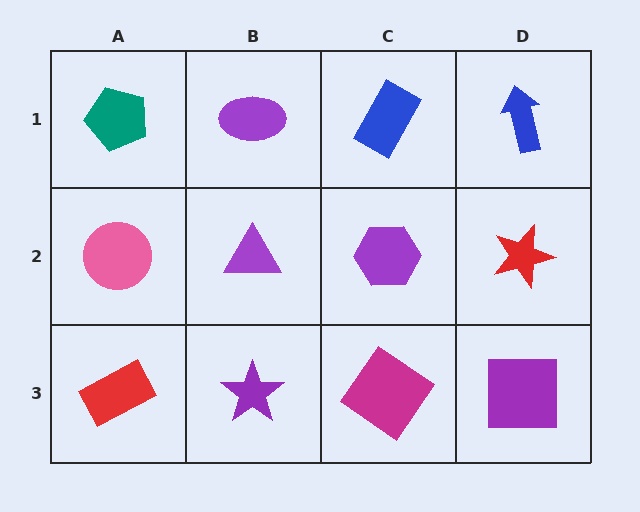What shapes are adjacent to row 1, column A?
A pink circle (row 2, column A), a purple ellipse (row 1, column B).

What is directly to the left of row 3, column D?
A magenta diamond.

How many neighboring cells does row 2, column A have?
3.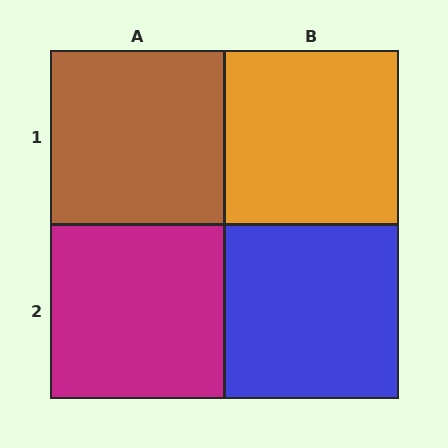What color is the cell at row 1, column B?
Orange.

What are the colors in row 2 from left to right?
Magenta, blue.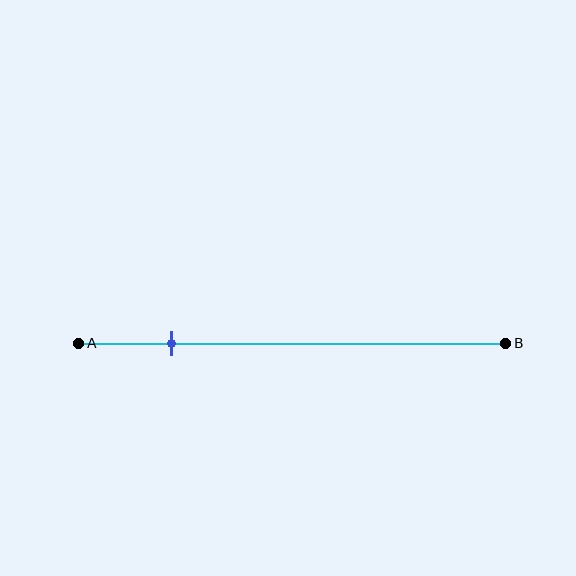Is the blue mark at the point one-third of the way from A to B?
No, the mark is at about 20% from A, not at the 33% one-third point.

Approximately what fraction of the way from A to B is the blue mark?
The blue mark is approximately 20% of the way from A to B.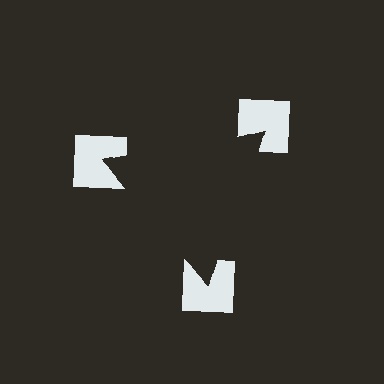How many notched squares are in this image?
There are 3 — one at each vertex of the illusory triangle.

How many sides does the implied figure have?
3 sides.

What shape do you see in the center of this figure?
An illusory triangle — its edges are inferred from the aligned wedge cuts in the notched squares, not physically drawn.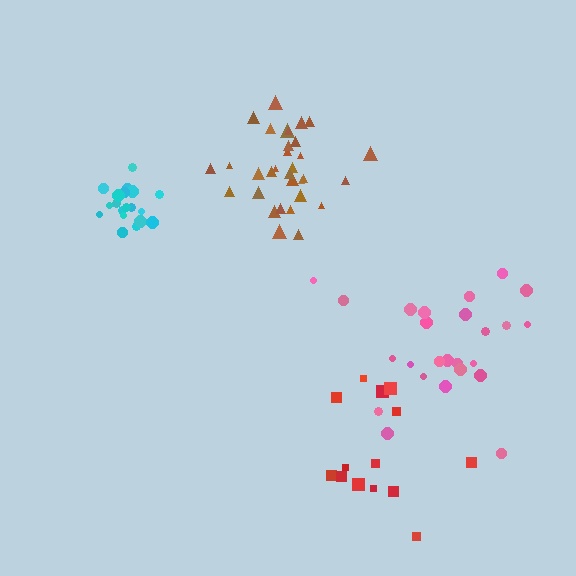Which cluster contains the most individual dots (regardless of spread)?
Brown (32).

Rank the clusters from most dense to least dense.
cyan, brown, red, pink.